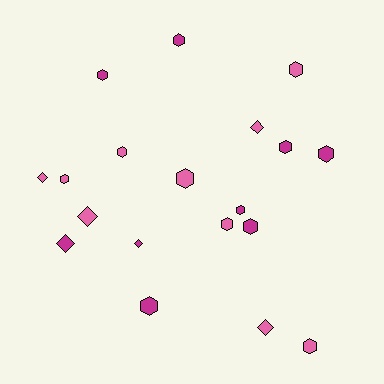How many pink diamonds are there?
There are 4 pink diamonds.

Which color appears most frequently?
Pink, with 10 objects.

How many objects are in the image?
There are 19 objects.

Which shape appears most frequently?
Hexagon, with 13 objects.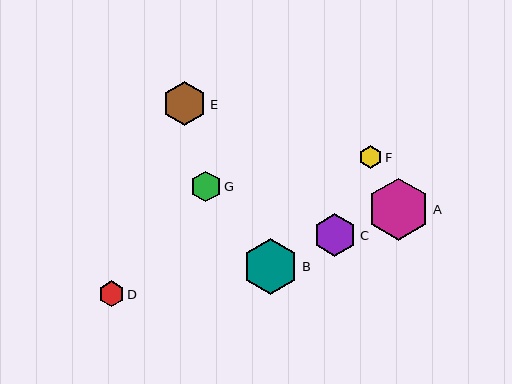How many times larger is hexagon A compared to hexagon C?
Hexagon A is approximately 1.4 times the size of hexagon C.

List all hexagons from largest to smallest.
From largest to smallest: A, B, E, C, G, D, F.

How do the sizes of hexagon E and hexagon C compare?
Hexagon E and hexagon C are approximately the same size.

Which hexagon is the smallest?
Hexagon F is the smallest with a size of approximately 23 pixels.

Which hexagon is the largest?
Hexagon A is the largest with a size of approximately 62 pixels.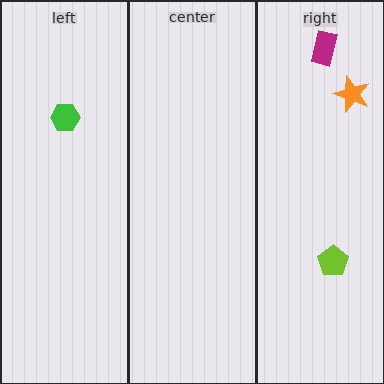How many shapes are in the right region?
3.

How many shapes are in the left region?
1.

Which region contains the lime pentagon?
The right region.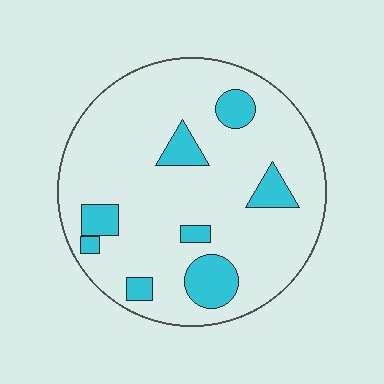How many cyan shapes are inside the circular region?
8.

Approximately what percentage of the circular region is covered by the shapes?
Approximately 15%.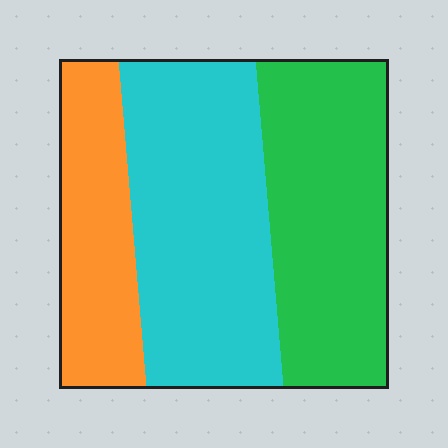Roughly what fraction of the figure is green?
Green takes up about three eighths (3/8) of the figure.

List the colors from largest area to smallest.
From largest to smallest: cyan, green, orange.